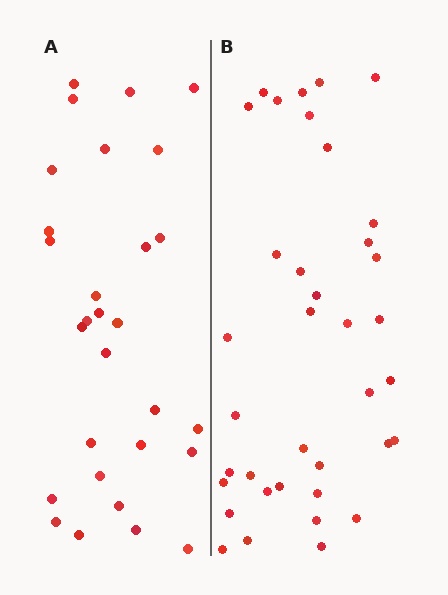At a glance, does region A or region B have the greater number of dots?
Region B (the right region) has more dots.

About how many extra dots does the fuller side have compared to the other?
Region B has roughly 8 or so more dots than region A.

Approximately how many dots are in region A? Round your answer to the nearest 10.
About 30 dots. (The exact count is 29, which rounds to 30.)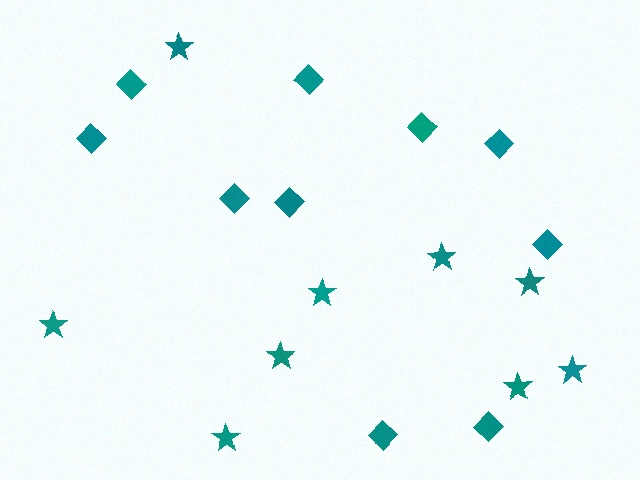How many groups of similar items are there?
There are 2 groups: one group of stars (9) and one group of diamonds (10).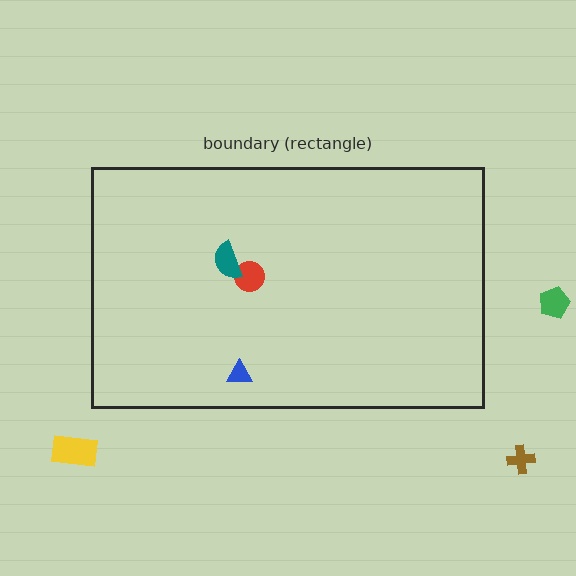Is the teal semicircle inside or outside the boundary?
Inside.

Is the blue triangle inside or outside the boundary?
Inside.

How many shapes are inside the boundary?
3 inside, 3 outside.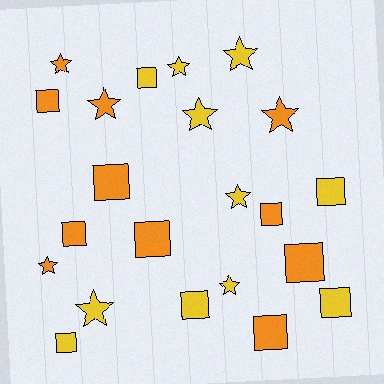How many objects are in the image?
There are 22 objects.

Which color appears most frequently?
Yellow, with 11 objects.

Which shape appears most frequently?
Square, with 12 objects.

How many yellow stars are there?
There are 6 yellow stars.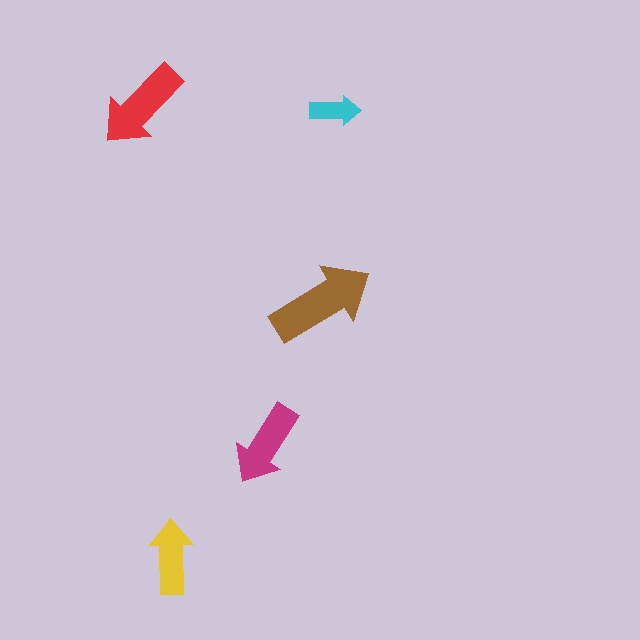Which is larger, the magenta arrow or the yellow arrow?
The magenta one.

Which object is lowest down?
The yellow arrow is bottommost.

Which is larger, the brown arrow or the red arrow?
The brown one.